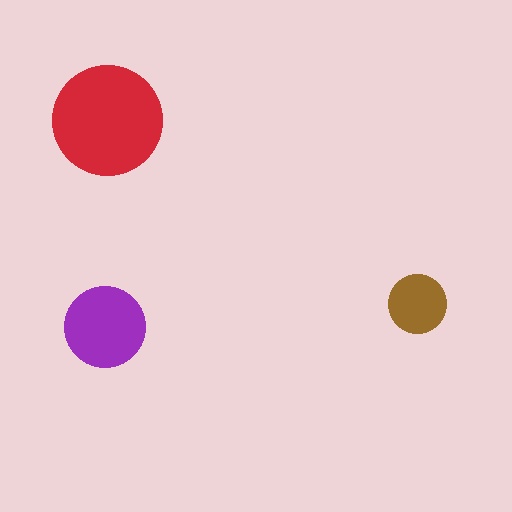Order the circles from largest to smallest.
the red one, the purple one, the brown one.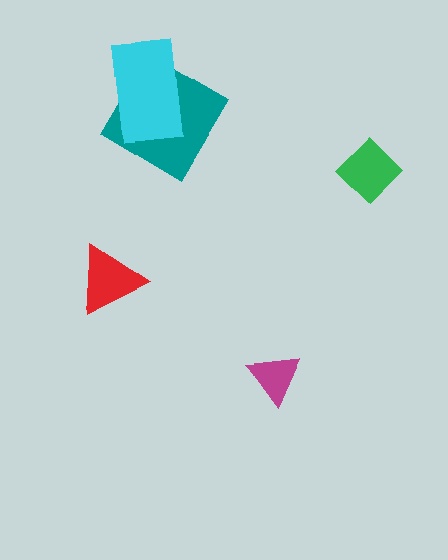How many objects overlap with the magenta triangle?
0 objects overlap with the magenta triangle.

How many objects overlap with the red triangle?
0 objects overlap with the red triangle.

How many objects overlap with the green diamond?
0 objects overlap with the green diamond.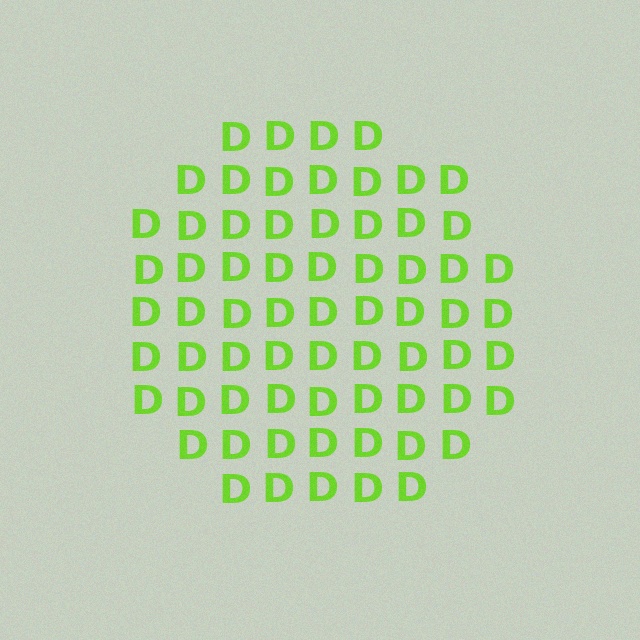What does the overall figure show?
The overall figure shows a circle.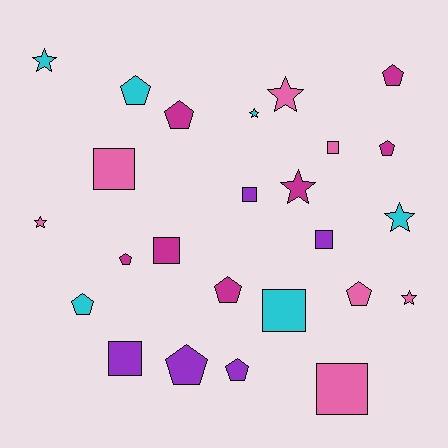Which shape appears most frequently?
Pentagon, with 10 objects.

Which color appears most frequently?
Magenta, with 7 objects.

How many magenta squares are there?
There is 1 magenta square.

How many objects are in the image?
There are 25 objects.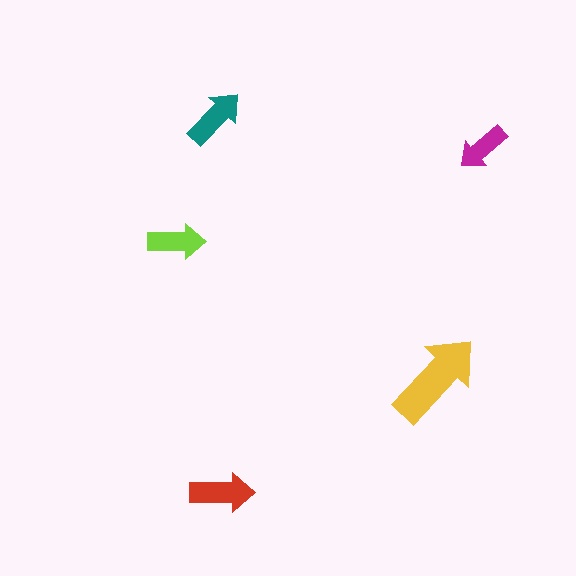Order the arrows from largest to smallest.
the yellow one, the red one, the teal one, the lime one, the magenta one.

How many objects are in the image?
There are 5 objects in the image.